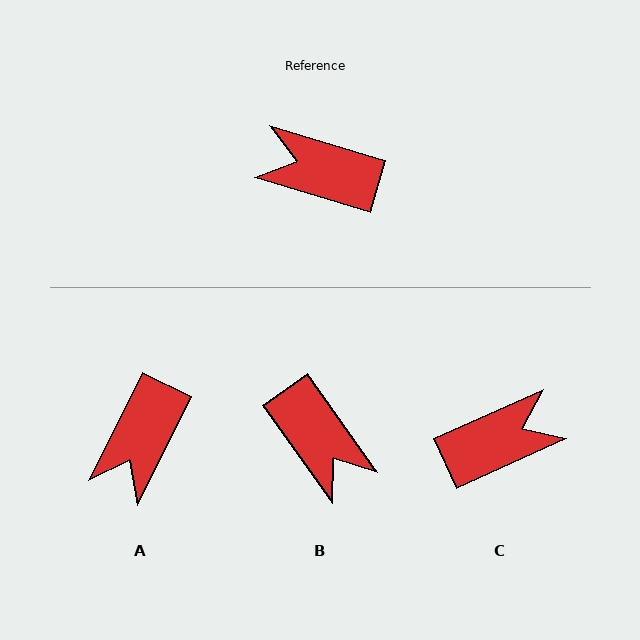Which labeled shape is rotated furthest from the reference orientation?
B, about 142 degrees away.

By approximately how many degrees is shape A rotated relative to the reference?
Approximately 80 degrees counter-clockwise.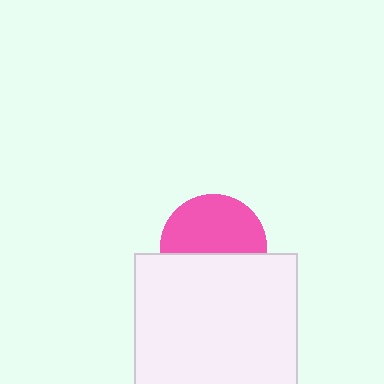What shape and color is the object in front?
The object in front is a white square.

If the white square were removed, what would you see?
You would see the complete pink circle.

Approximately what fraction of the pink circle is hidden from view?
Roughly 43% of the pink circle is hidden behind the white square.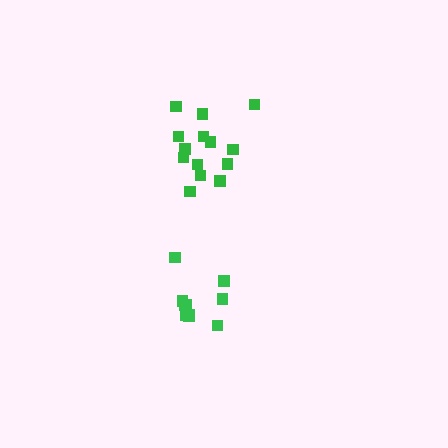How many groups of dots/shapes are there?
There are 2 groups.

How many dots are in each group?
Group 1: 14 dots, Group 2: 10 dots (24 total).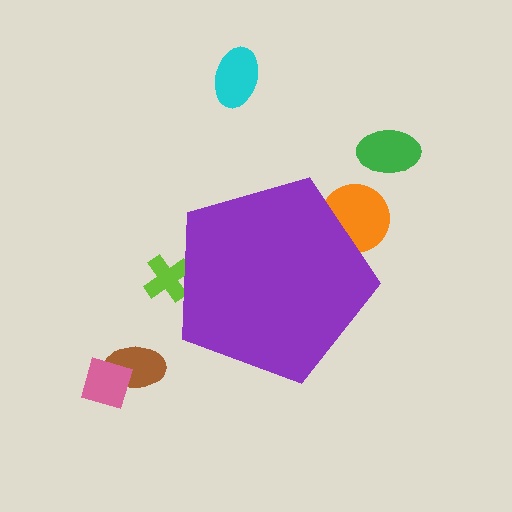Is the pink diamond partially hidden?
No, the pink diamond is fully visible.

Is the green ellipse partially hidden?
No, the green ellipse is fully visible.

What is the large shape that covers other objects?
A purple pentagon.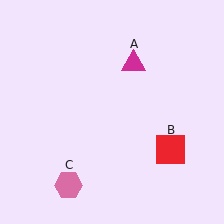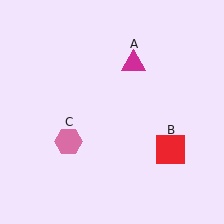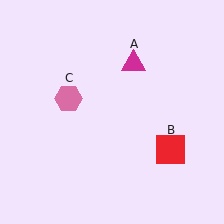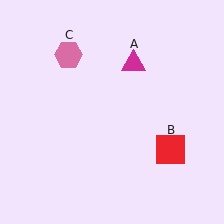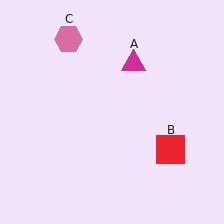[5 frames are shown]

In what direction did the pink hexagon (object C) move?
The pink hexagon (object C) moved up.